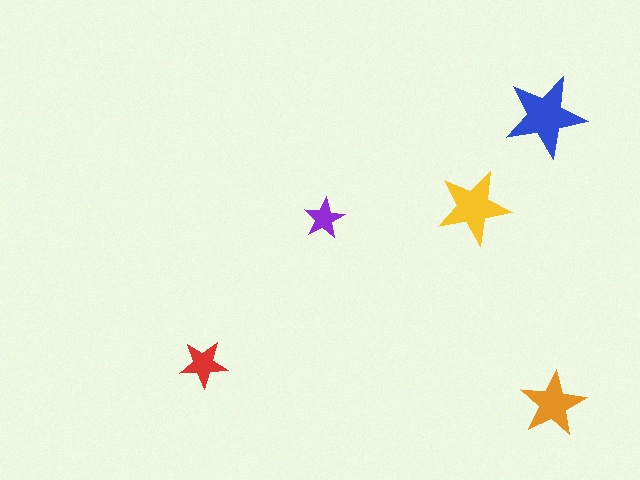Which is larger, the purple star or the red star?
The red one.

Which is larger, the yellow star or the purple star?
The yellow one.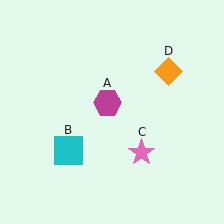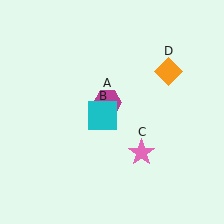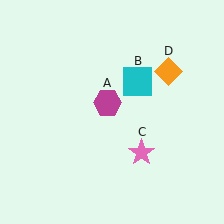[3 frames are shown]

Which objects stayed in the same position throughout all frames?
Magenta hexagon (object A) and pink star (object C) and orange diamond (object D) remained stationary.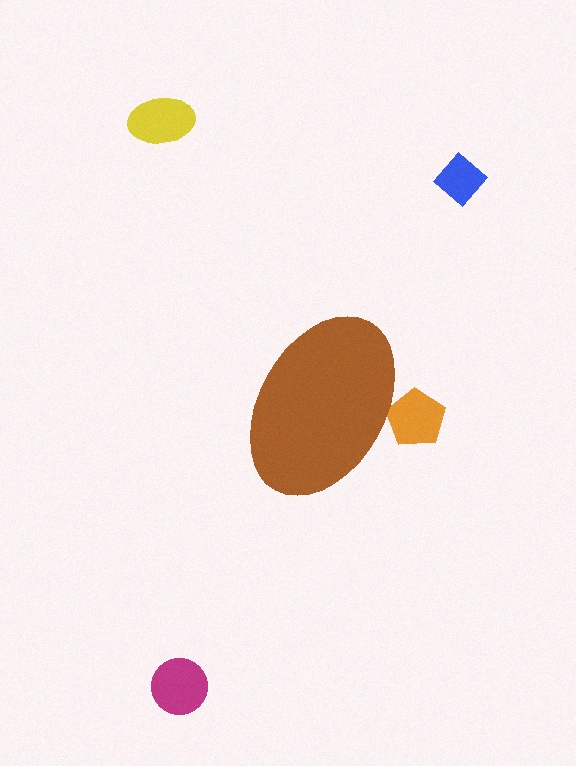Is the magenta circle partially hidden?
No, the magenta circle is fully visible.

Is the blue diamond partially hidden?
No, the blue diamond is fully visible.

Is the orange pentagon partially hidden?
Yes, the orange pentagon is partially hidden behind the brown ellipse.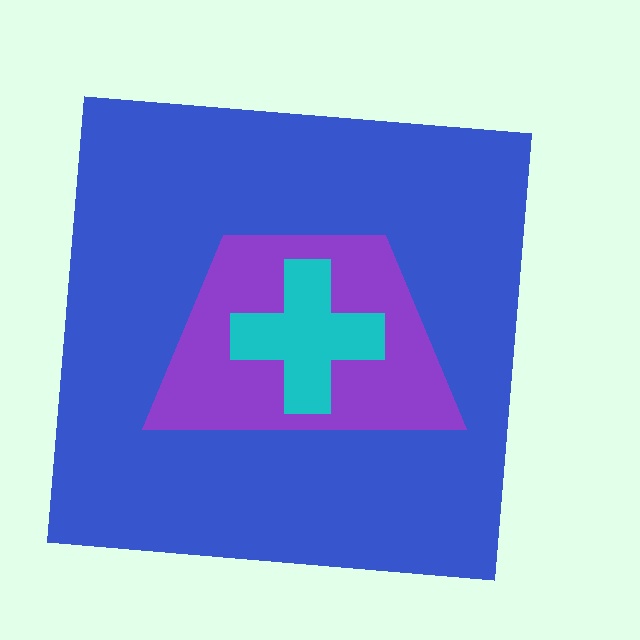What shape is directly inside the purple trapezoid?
The cyan cross.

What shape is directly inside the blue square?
The purple trapezoid.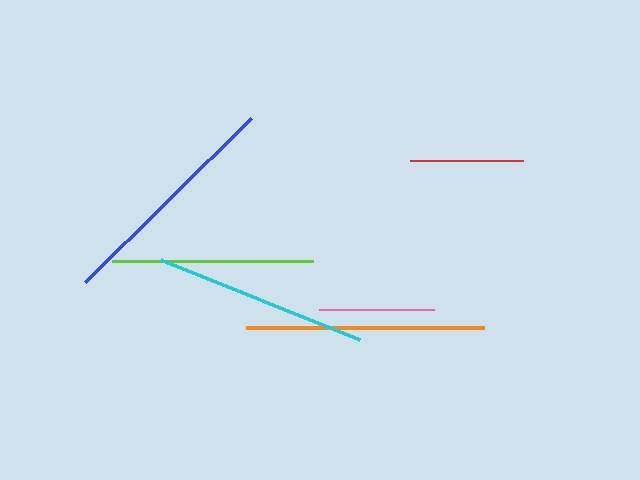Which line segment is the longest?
The orange line is the longest at approximately 238 pixels.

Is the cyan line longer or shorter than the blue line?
The blue line is longer than the cyan line.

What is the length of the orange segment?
The orange segment is approximately 238 pixels long.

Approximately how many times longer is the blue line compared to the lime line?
The blue line is approximately 1.2 times the length of the lime line.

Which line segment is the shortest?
The red line is the shortest at approximately 113 pixels.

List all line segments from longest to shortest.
From longest to shortest: orange, blue, cyan, lime, pink, red.